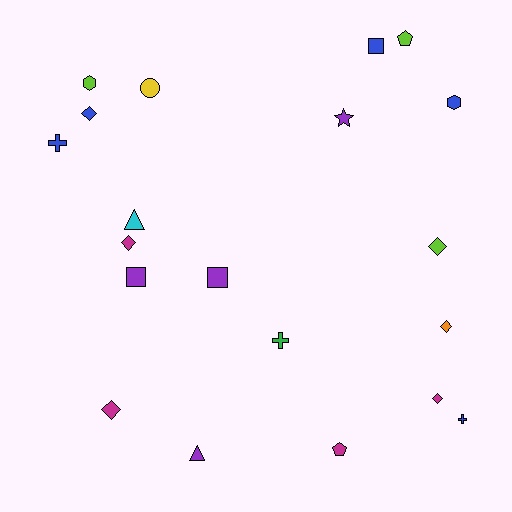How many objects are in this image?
There are 20 objects.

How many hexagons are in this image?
There are 2 hexagons.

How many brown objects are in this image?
There are no brown objects.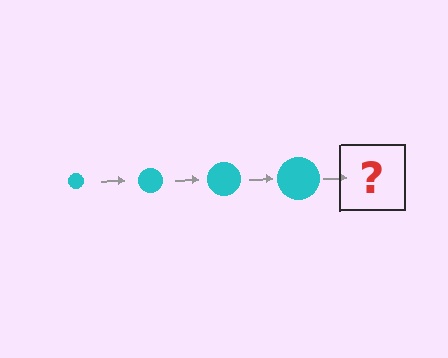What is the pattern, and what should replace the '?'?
The pattern is that the circle gets progressively larger each step. The '?' should be a cyan circle, larger than the previous one.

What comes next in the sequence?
The next element should be a cyan circle, larger than the previous one.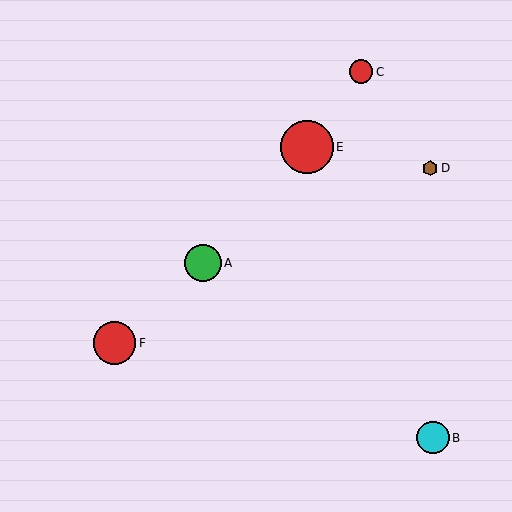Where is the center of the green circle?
The center of the green circle is at (203, 263).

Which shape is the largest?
The red circle (labeled E) is the largest.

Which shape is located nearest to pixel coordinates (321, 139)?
The red circle (labeled E) at (307, 147) is nearest to that location.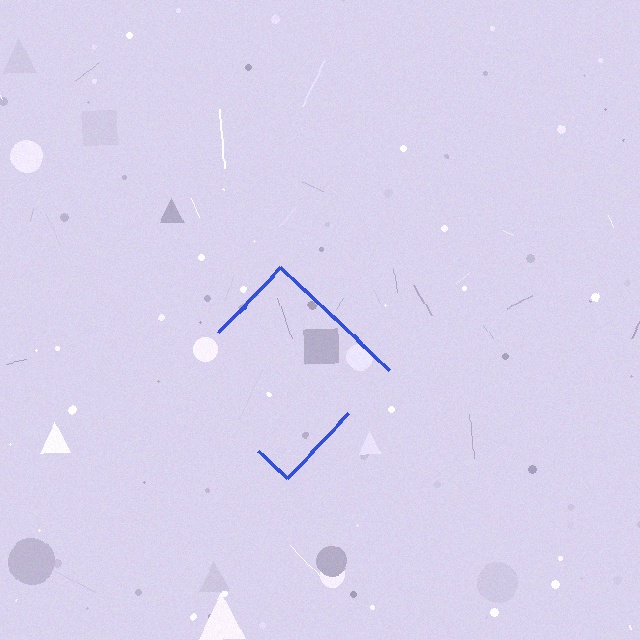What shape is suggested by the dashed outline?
The dashed outline suggests a diamond.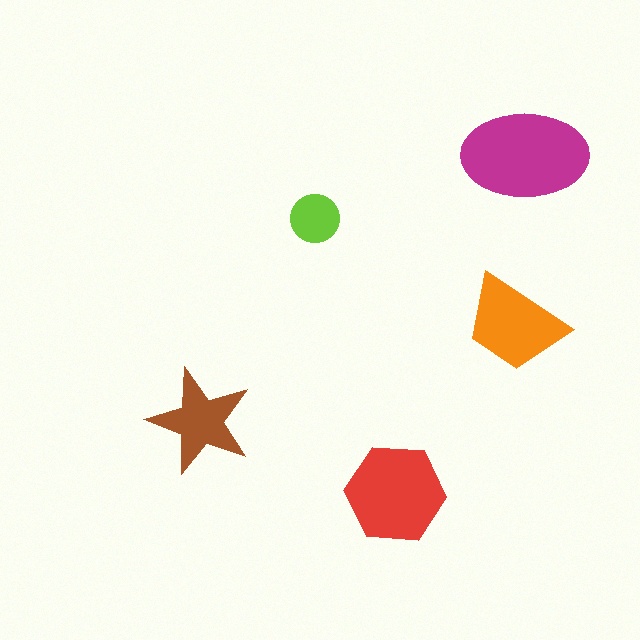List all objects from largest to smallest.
The magenta ellipse, the red hexagon, the orange trapezoid, the brown star, the lime circle.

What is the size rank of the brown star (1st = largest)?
4th.